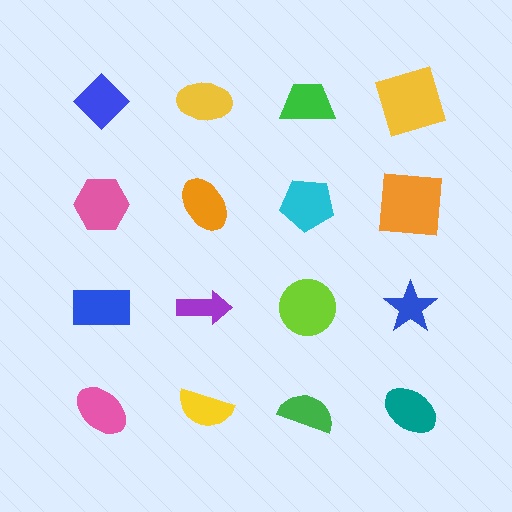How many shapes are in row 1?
4 shapes.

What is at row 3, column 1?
A blue rectangle.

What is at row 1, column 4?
A yellow square.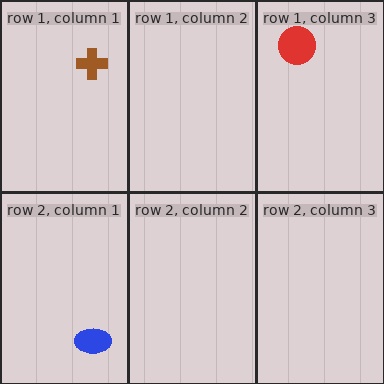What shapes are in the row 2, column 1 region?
The blue ellipse.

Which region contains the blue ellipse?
The row 2, column 1 region.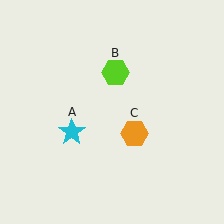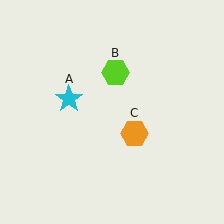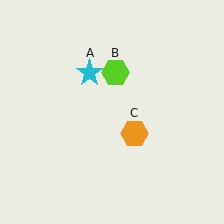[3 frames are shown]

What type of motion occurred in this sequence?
The cyan star (object A) rotated clockwise around the center of the scene.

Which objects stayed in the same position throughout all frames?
Lime hexagon (object B) and orange hexagon (object C) remained stationary.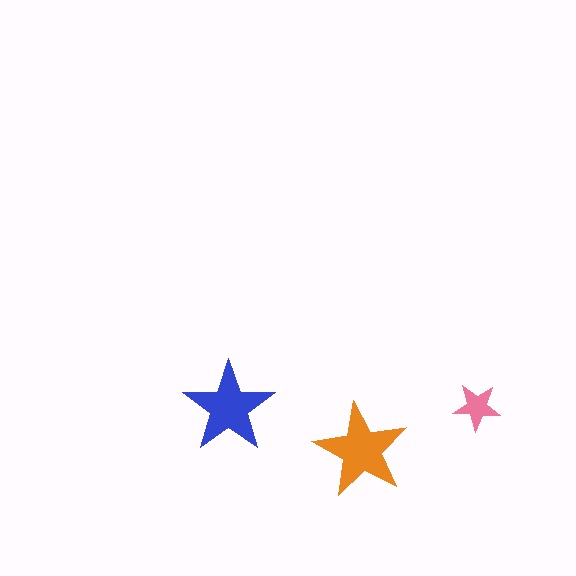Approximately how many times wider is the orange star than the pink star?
About 2 times wider.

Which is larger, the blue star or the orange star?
The orange one.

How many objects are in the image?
There are 3 objects in the image.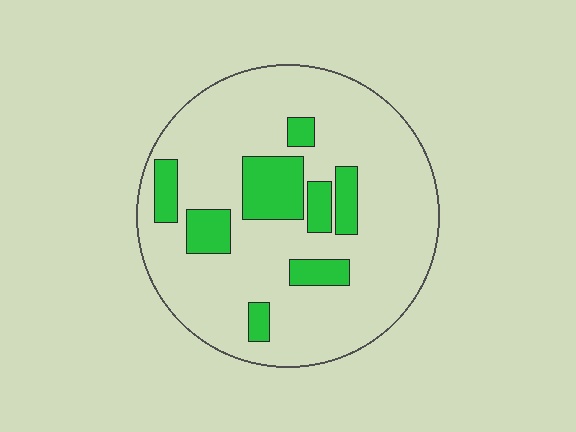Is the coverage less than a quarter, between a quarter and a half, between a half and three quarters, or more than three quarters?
Less than a quarter.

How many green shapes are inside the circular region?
8.